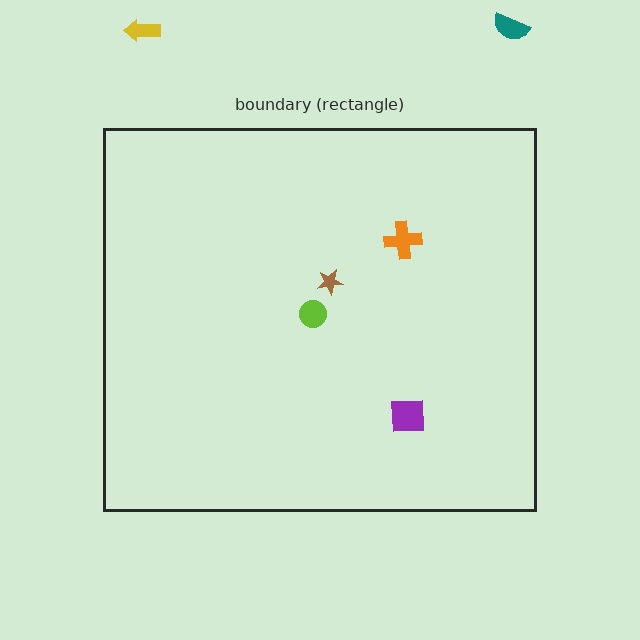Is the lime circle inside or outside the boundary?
Inside.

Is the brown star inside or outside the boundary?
Inside.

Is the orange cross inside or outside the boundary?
Inside.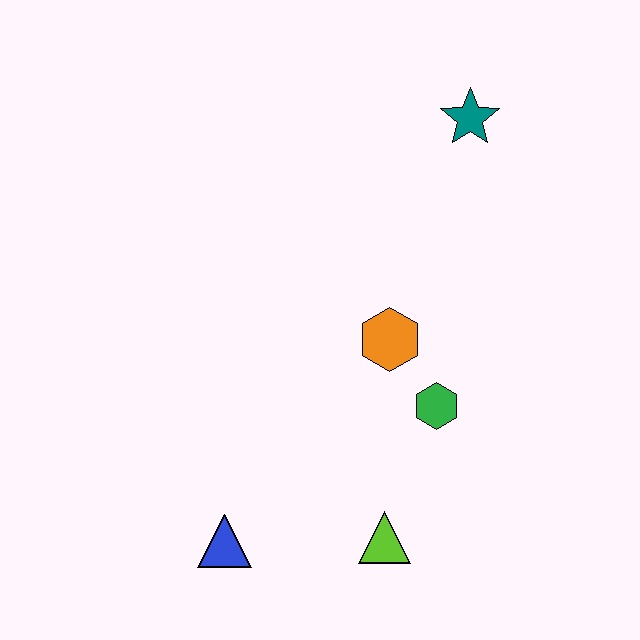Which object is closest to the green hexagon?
The orange hexagon is closest to the green hexagon.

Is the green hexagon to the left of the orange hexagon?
No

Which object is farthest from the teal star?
The blue triangle is farthest from the teal star.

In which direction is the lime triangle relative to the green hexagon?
The lime triangle is below the green hexagon.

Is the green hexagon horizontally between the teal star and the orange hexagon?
Yes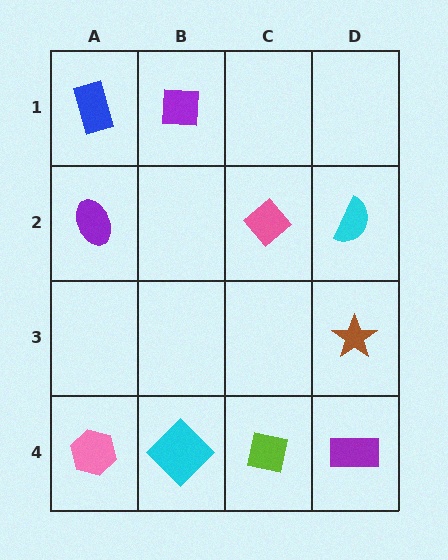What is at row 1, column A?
A blue rectangle.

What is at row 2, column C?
A pink diamond.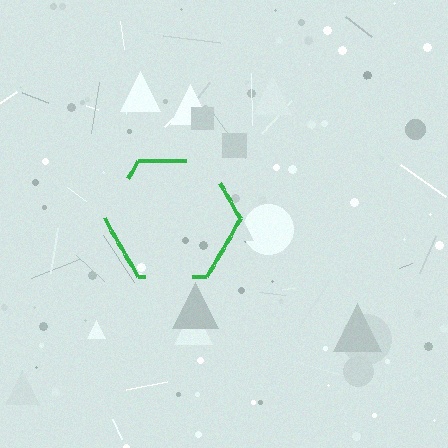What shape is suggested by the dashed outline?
The dashed outline suggests a hexagon.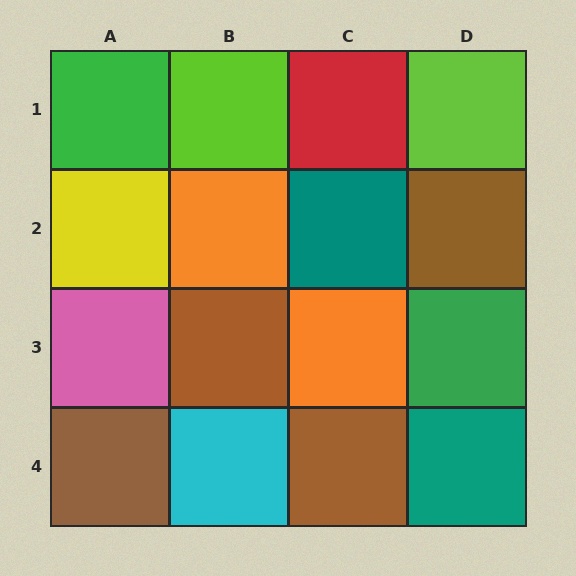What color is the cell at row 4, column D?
Teal.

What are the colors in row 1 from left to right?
Green, lime, red, lime.